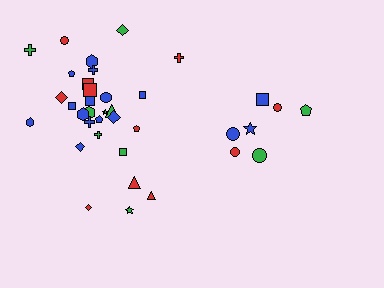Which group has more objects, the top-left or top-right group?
The top-left group.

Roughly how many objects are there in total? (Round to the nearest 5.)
Roughly 35 objects in total.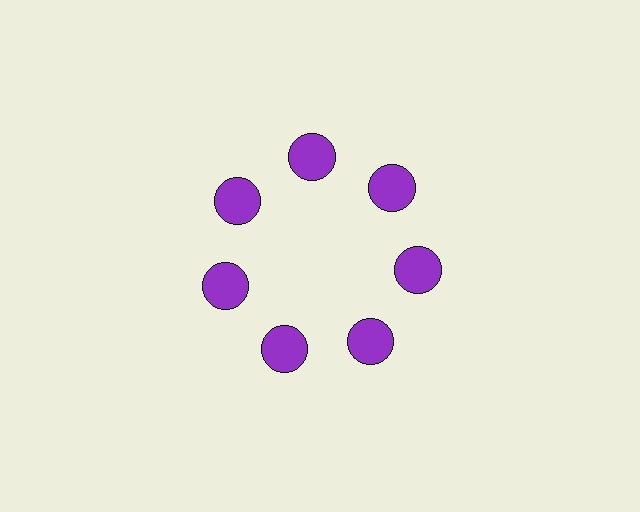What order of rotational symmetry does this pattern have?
This pattern has 7-fold rotational symmetry.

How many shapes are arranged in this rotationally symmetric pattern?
There are 7 shapes, arranged in 7 groups of 1.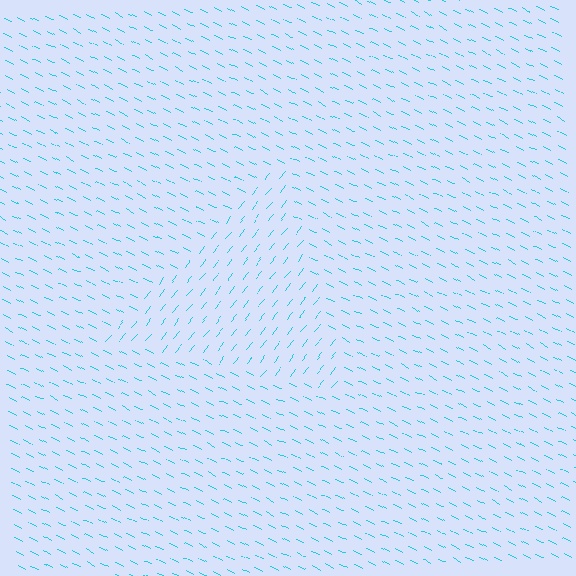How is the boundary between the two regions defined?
The boundary is defined purely by a change in line orientation (approximately 79 degrees difference). All lines are the same color and thickness.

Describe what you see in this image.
The image is filled with small cyan line segments. A triangle region in the image has lines oriented differently from the surrounding lines, creating a visible texture boundary.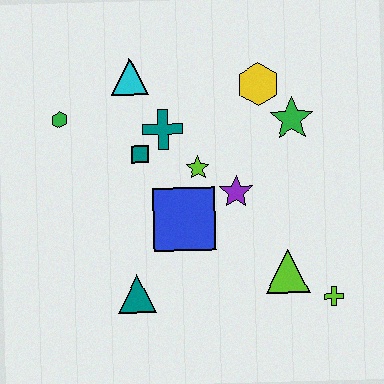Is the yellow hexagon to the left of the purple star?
No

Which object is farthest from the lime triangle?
The green hexagon is farthest from the lime triangle.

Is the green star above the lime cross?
Yes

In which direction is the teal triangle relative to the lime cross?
The teal triangle is to the left of the lime cross.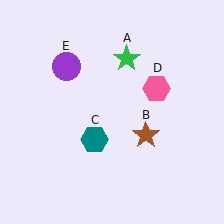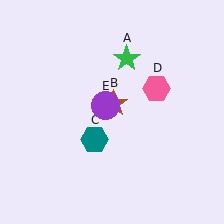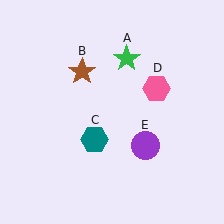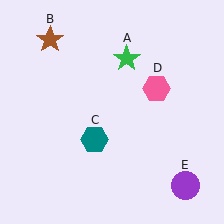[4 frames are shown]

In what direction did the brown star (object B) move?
The brown star (object B) moved up and to the left.